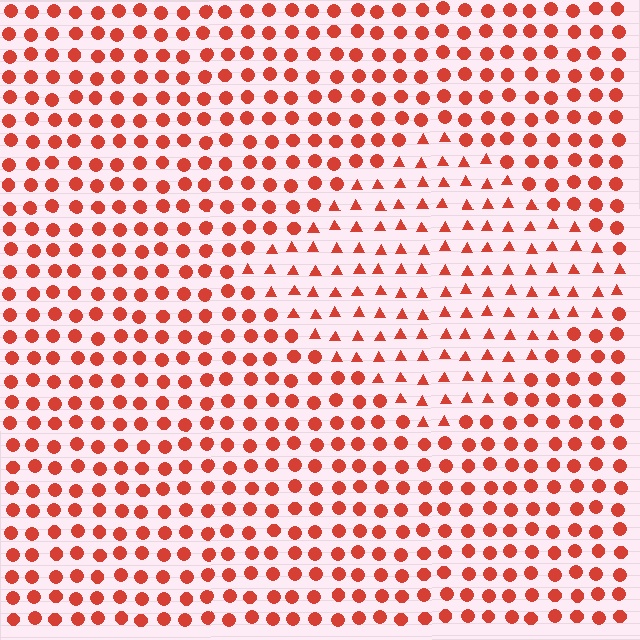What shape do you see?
I see a diamond.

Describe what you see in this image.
The image is filled with small red elements arranged in a uniform grid. A diamond-shaped region contains triangles, while the surrounding area contains circles. The boundary is defined purely by the change in element shape.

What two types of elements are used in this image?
The image uses triangles inside the diamond region and circles outside it.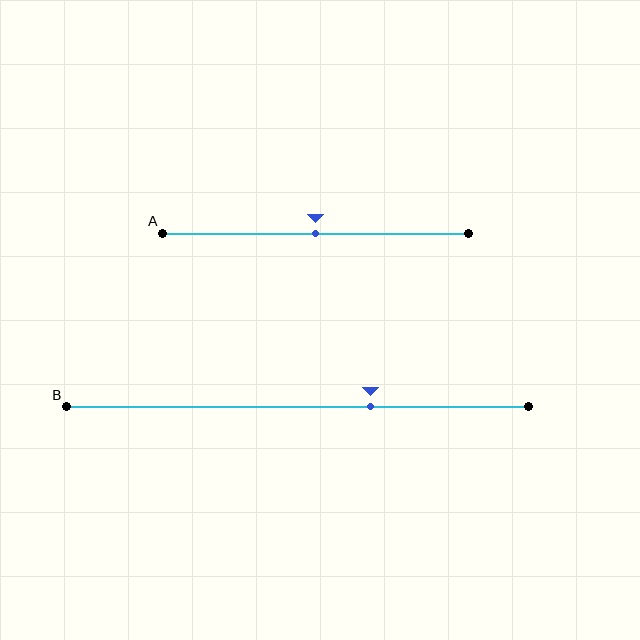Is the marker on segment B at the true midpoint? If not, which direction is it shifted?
No, the marker on segment B is shifted to the right by about 16% of the segment length.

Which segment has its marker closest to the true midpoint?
Segment A has its marker closest to the true midpoint.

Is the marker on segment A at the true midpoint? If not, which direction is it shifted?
Yes, the marker on segment A is at the true midpoint.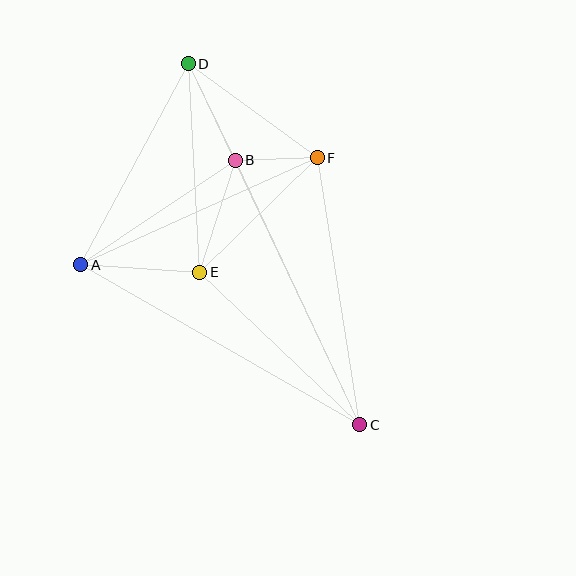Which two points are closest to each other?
Points B and F are closest to each other.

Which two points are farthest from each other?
Points C and D are farthest from each other.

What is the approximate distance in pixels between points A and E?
The distance between A and E is approximately 120 pixels.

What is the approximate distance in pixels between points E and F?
The distance between E and F is approximately 164 pixels.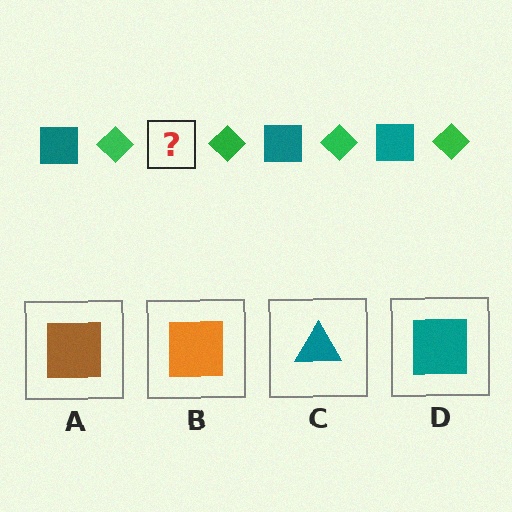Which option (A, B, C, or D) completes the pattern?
D.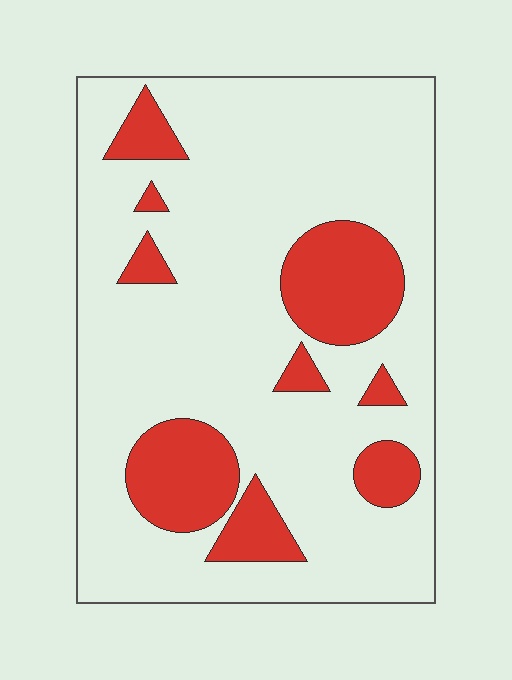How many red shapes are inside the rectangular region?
9.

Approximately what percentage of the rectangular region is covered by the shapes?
Approximately 20%.